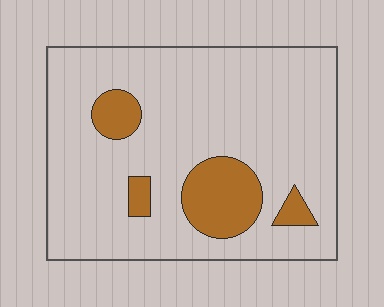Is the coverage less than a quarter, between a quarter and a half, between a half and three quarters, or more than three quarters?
Less than a quarter.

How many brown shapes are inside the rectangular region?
4.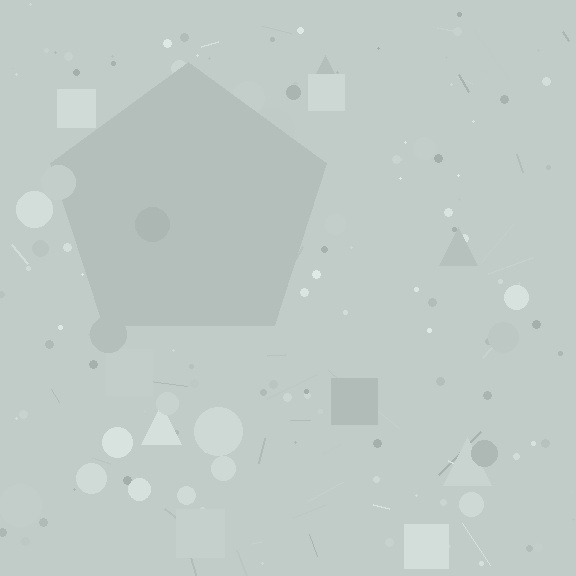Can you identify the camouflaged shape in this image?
The camouflaged shape is a pentagon.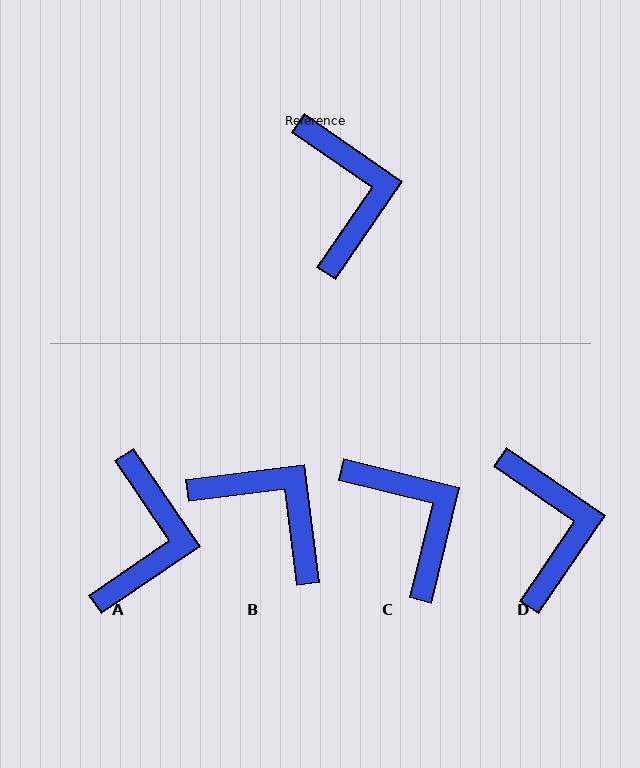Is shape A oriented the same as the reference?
No, it is off by about 22 degrees.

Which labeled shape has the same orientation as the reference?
D.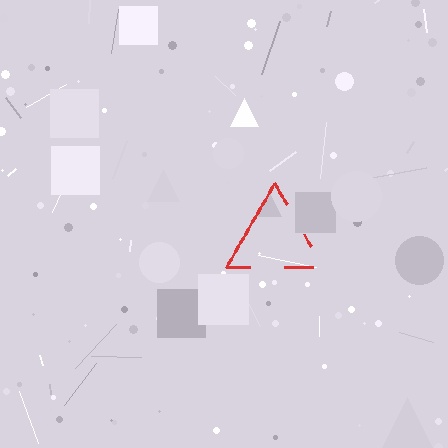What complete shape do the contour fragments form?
The contour fragments form a triangle.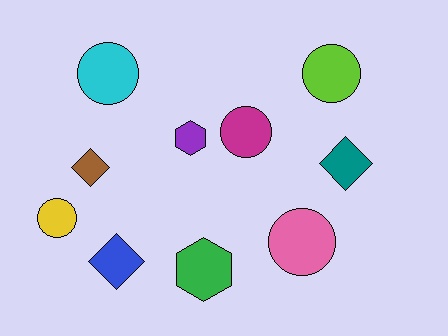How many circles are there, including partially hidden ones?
There are 5 circles.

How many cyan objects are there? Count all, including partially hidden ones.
There is 1 cyan object.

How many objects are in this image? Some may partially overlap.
There are 10 objects.